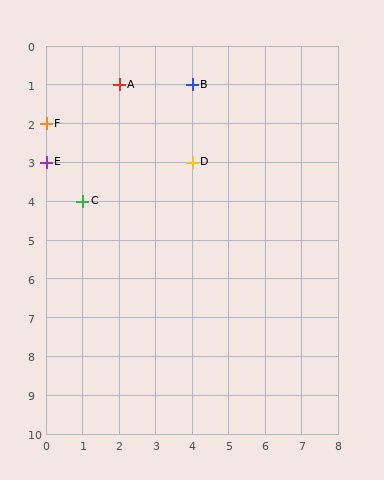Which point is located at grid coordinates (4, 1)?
Point B is at (4, 1).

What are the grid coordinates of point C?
Point C is at grid coordinates (1, 4).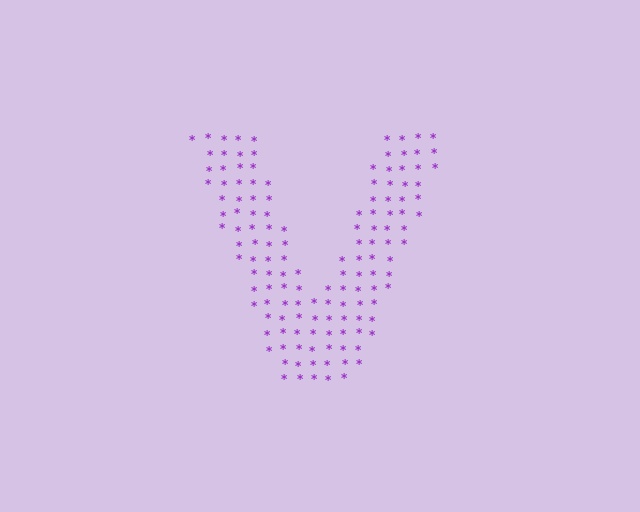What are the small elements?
The small elements are asterisks.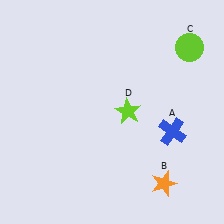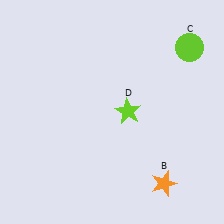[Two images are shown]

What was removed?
The blue cross (A) was removed in Image 2.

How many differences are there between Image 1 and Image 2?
There is 1 difference between the two images.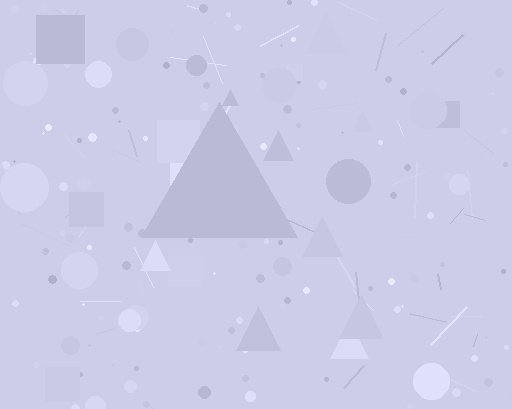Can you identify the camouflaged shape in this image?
The camouflaged shape is a triangle.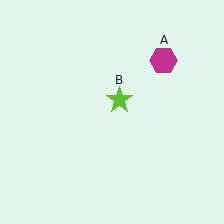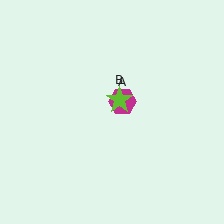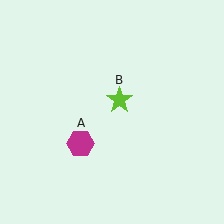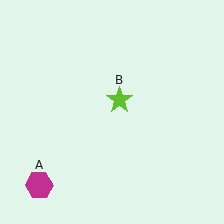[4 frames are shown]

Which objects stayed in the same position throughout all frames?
Lime star (object B) remained stationary.